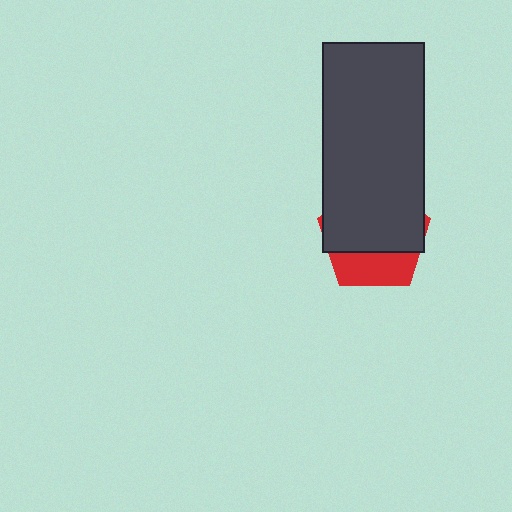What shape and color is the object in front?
The object in front is a dark gray rectangle.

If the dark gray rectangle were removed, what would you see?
You would see the complete red pentagon.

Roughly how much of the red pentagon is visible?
A small part of it is visible (roughly 31%).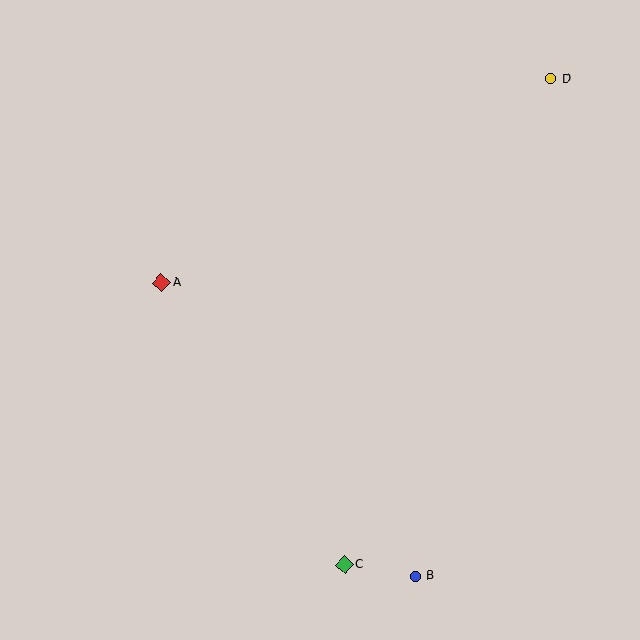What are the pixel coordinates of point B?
Point B is at (415, 576).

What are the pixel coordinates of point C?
Point C is at (345, 564).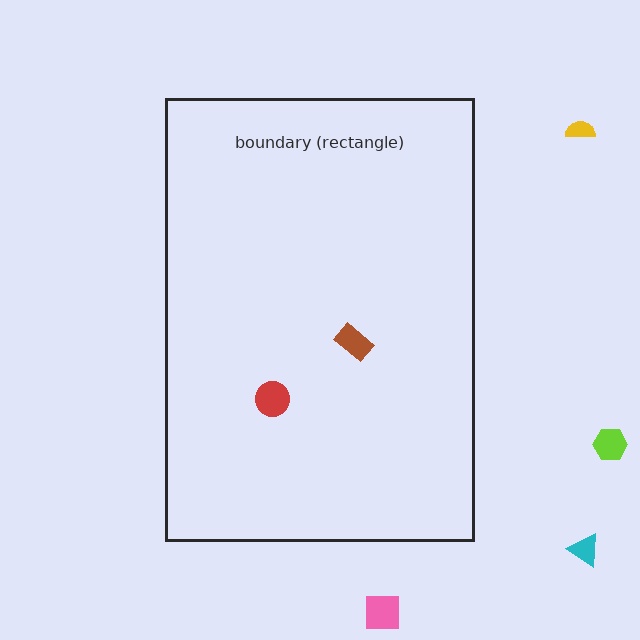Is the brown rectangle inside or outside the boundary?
Inside.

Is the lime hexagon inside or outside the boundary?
Outside.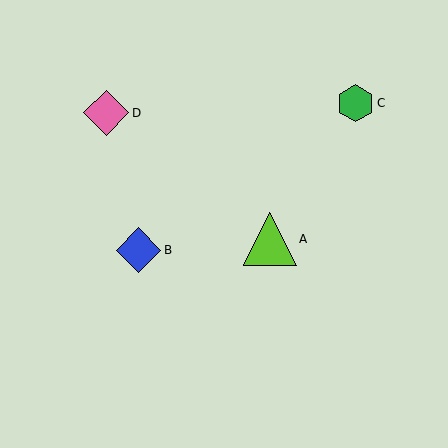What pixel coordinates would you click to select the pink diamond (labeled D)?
Click at (106, 113) to select the pink diamond D.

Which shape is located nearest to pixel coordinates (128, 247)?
The blue diamond (labeled B) at (139, 250) is nearest to that location.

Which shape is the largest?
The lime triangle (labeled A) is the largest.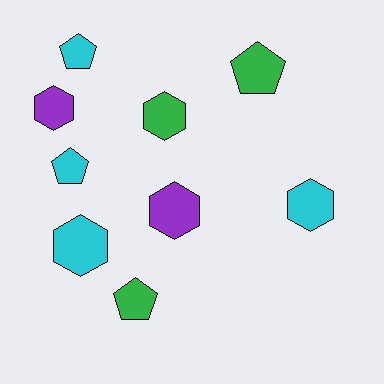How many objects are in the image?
There are 9 objects.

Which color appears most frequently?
Cyan, with 4 objects.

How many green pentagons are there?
There are 2 green pentagons.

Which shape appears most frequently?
Hexagon, with 5 objects.